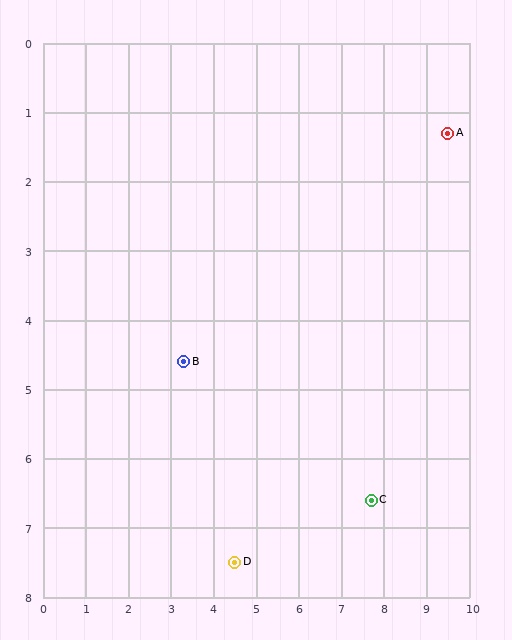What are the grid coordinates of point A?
Point A is at approximately (9.5, 1.3).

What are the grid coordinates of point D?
Point D is at approximately (4.5, 7.5).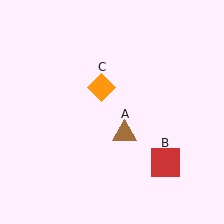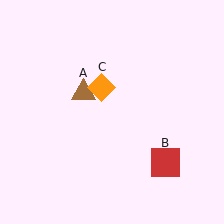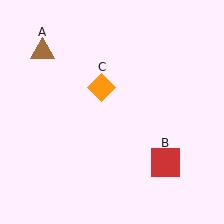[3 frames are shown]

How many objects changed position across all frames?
1 object changed position: brown triangle (object A).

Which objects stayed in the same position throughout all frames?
Red square (object B) and orange diamond (object C) remained stationary.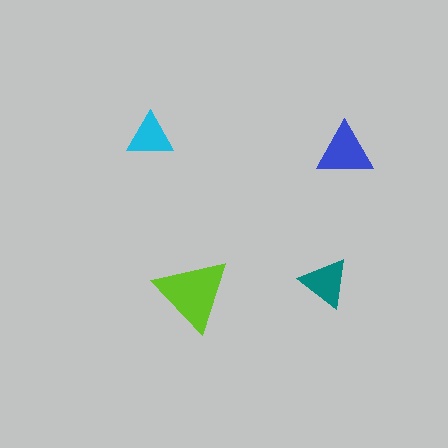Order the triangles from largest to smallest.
the lime one, the blue one, the teal one, the cyan one.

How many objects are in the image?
There are 4 objects in the image.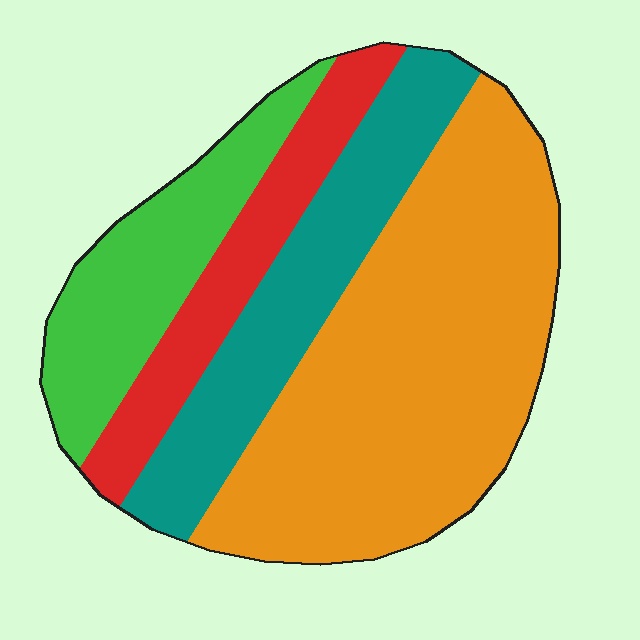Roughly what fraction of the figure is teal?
Teal covers 21% of the figure.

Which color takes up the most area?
Orange, at roughly 50%.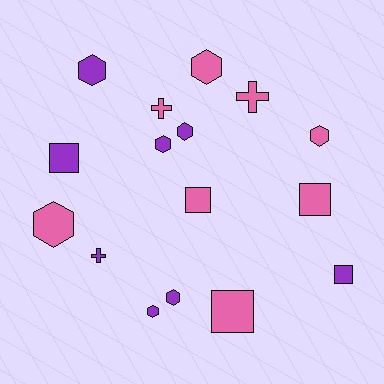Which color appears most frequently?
Purple, with 8 objects.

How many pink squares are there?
There are 3 pink squares.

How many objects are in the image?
There are 16 objects.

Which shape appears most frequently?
Hexagon, with 8 objects.